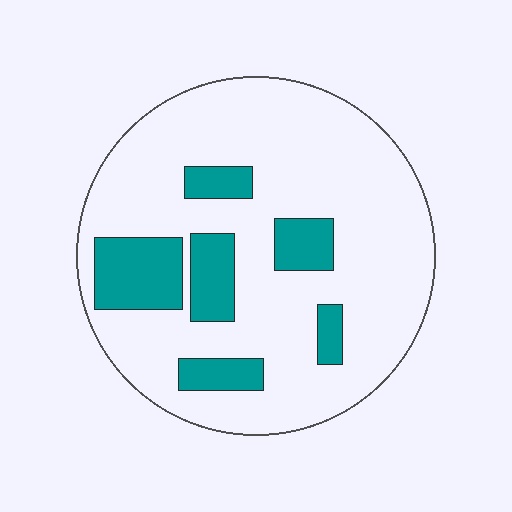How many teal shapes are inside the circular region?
6.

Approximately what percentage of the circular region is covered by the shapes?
Approximately 20%.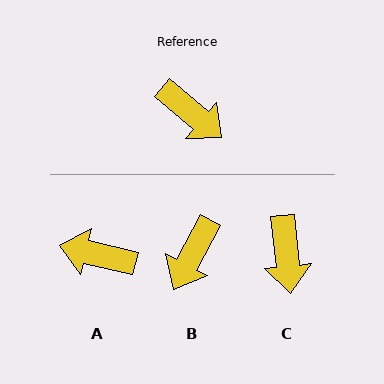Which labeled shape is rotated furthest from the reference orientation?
A, about 153 degrees away.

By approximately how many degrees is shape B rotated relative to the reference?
Approximately 78 degrees clockwise.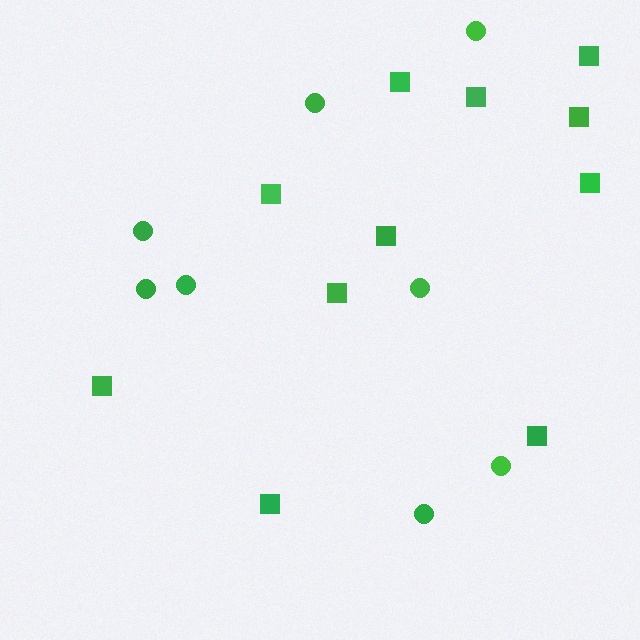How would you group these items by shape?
There are 2 groups: one group of circles (8) and one group of squares (11).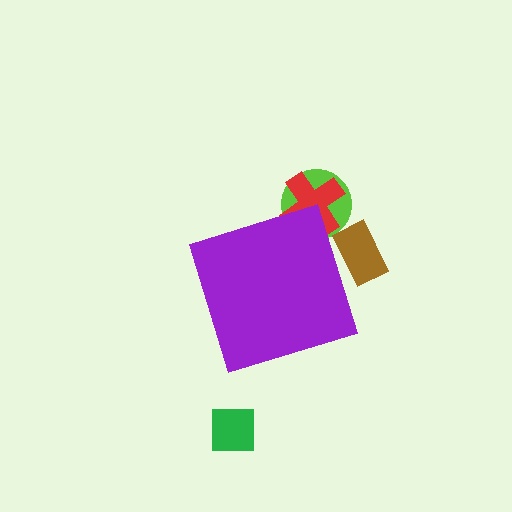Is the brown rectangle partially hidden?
Yes, the brown rectangle is partially hidden behind the purple diamond.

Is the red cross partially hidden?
Yes, the red cross is partially hidden behind the purple diamond.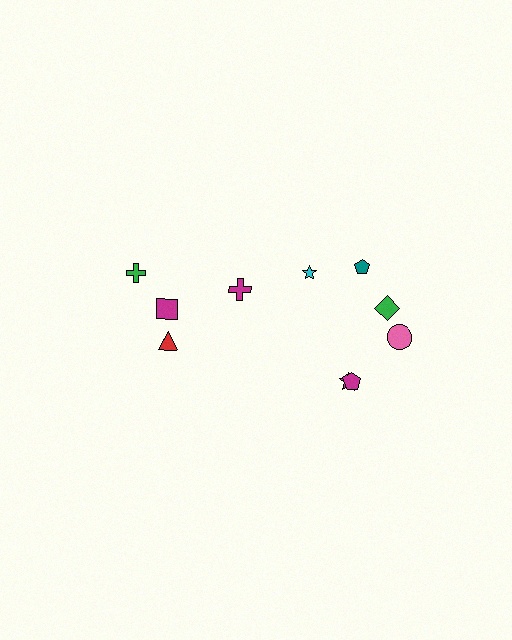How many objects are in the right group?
There are 6 objects.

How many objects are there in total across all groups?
There are 10 objects.